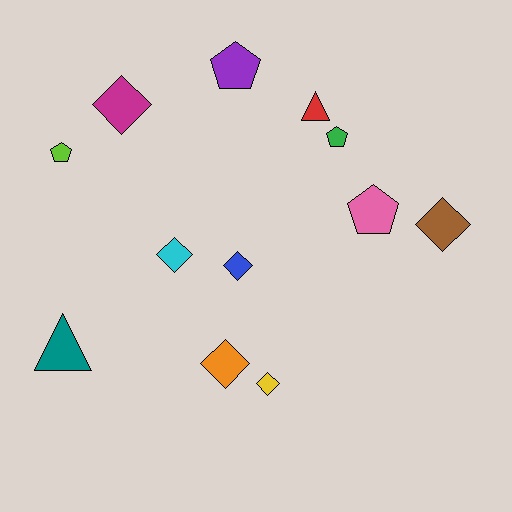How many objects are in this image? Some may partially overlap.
There are 12 objects.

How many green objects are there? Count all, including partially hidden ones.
There is 1 green object.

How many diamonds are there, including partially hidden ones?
There are 6 diamonds.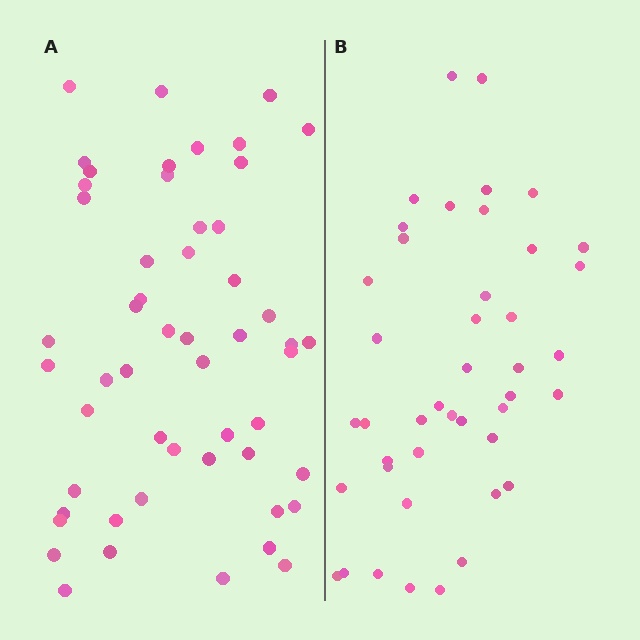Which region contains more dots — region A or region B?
Region A (the left region) has more dots.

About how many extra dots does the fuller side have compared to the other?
Region A has roughly 10 or so more dots than region B.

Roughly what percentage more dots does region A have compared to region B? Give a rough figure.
About 25% more.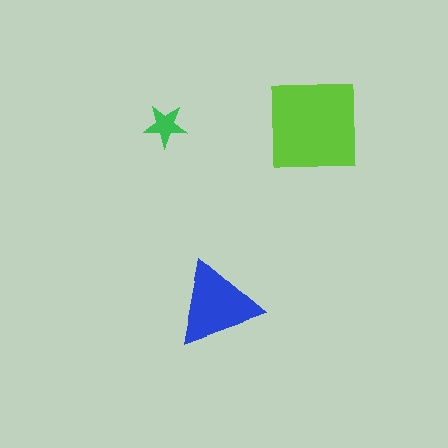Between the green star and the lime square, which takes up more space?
The lime square.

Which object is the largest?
The lime square.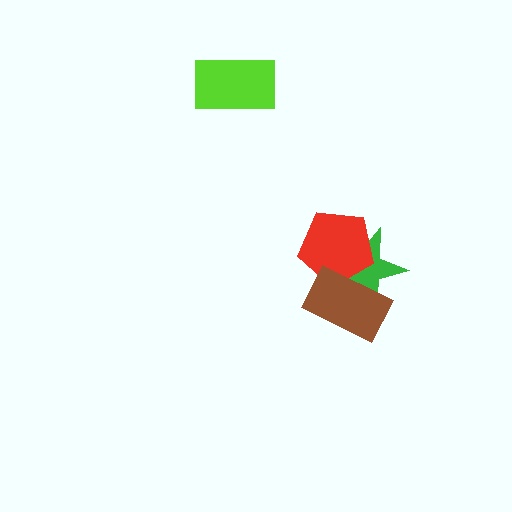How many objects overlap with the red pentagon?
2 objects overlap with the red pentagon.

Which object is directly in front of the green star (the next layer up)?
The red pentagon is directly in front of the green star.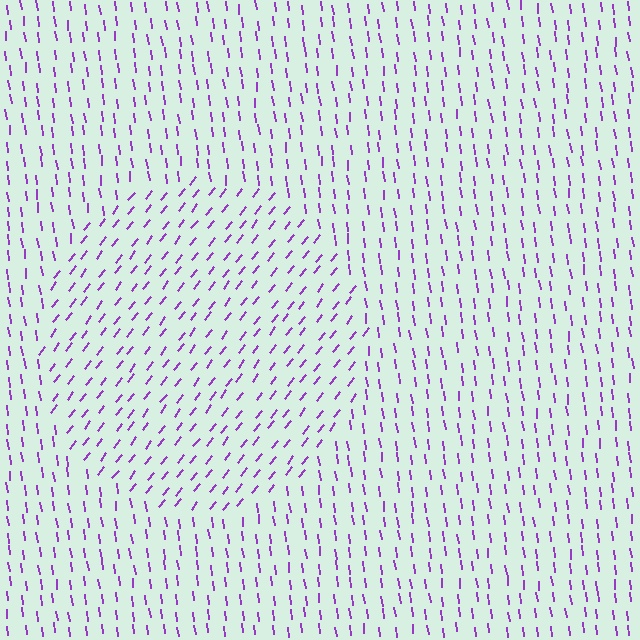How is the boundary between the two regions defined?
The boundary is defined purely by a change in line orientation (approximately 45 degrees difference). All lines are the same color and thickness.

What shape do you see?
I see a circle.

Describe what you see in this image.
The image is filled with small purple line segments. A circle region in the image has lines oriented differently from the surrounding lines, creating a visible texture boundary.